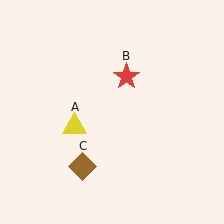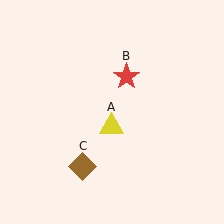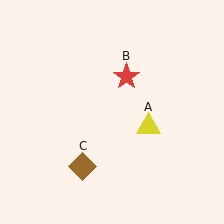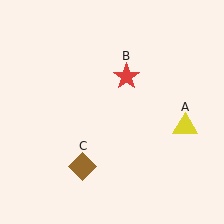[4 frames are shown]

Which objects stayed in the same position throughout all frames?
Red star (object B) and brown diamond (object C) remained stationary.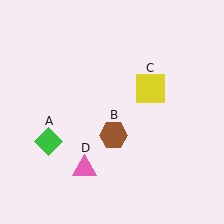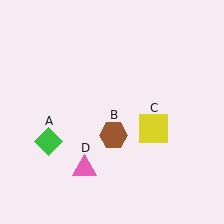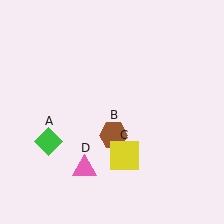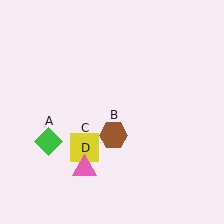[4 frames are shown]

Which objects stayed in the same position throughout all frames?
Green diamond (object A) and brown hexagon (object B) and pink triangle (object D) remained stationary.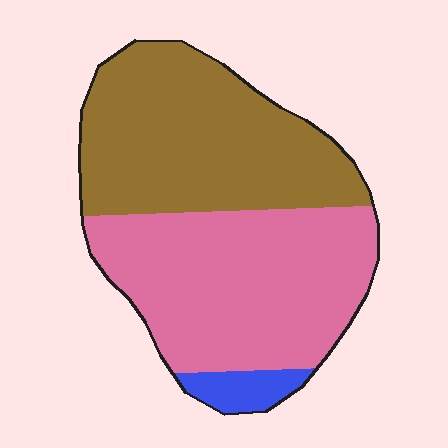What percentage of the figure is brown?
Brown covers roughly 45% of the figure.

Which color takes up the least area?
Blue, at roughly 5%.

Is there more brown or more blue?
Brown.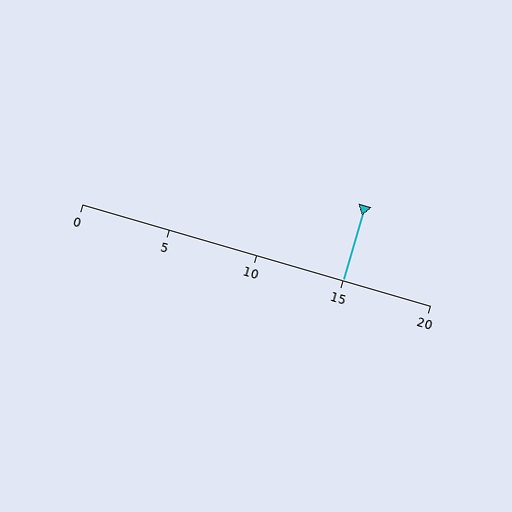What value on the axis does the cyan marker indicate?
The marker indicates approximately 15.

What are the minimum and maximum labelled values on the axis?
The axis runs from 0 to 20.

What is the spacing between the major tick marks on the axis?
The major ticks are spaced 5 apart.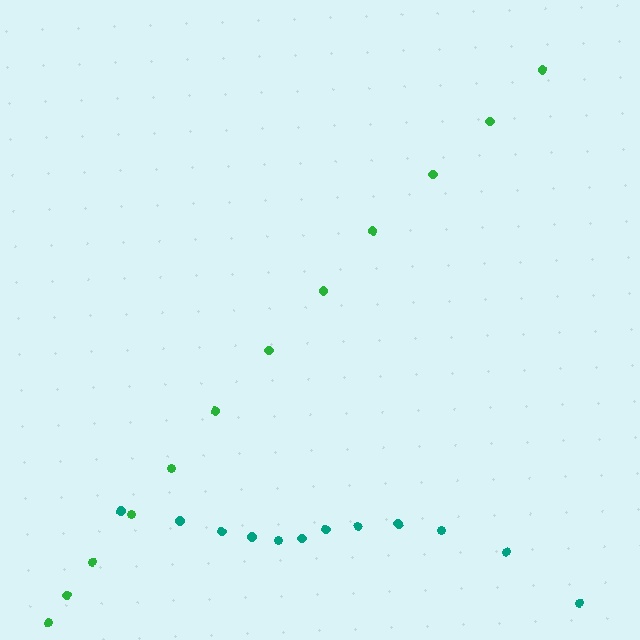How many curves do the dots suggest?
There are 2 distinct paths.